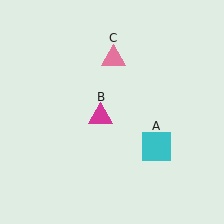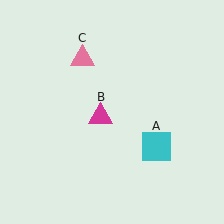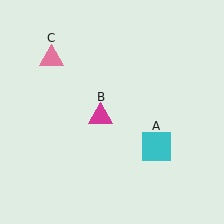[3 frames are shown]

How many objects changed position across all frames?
1 object changed position: pink triangle (object C).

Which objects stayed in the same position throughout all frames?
Cyan square (object A) and magenta triangle (object B) remained stationary.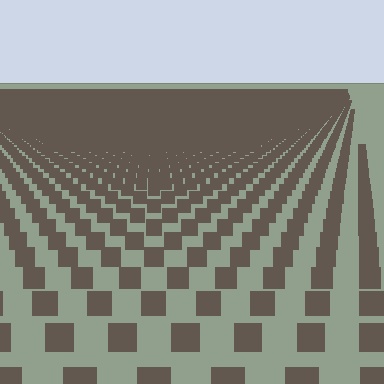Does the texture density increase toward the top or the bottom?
Density increases toward the top.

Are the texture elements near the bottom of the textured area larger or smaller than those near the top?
Larger. Near the bottom, elements are closer to the viewer and appear at a bigger on-screen size.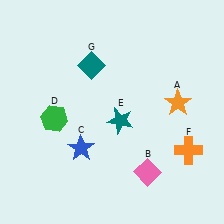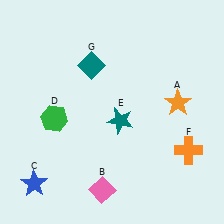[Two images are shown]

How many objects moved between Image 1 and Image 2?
2 objects moved between the two images.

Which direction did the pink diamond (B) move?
The pink diamond (B) moved left.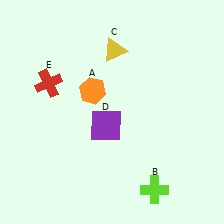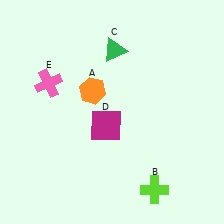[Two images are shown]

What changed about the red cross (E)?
In Image 1, E is red. In Image 2, it changed to pink.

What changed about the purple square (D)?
In Image 1, D is purple. In Image 2, it changed to magenta.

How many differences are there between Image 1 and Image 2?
There are 3 differences between the two images.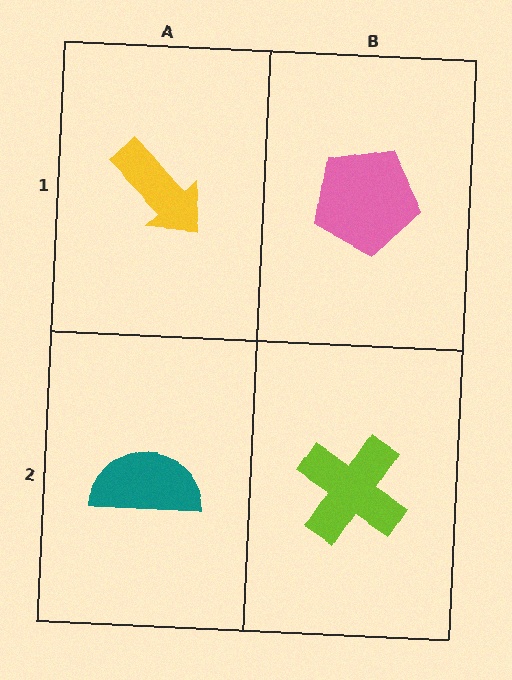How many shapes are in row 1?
2 shapes.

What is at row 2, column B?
A lime cross.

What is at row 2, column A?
A teal semicircle.